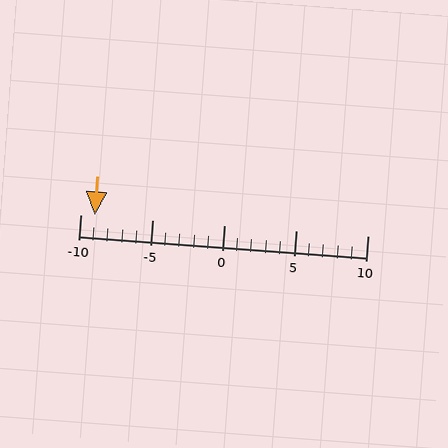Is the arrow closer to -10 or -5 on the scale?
The arrow is closer to -10.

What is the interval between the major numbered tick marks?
The major tick marks are spaced 5 units apart.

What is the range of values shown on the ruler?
The ruler shows values from -10 to 10.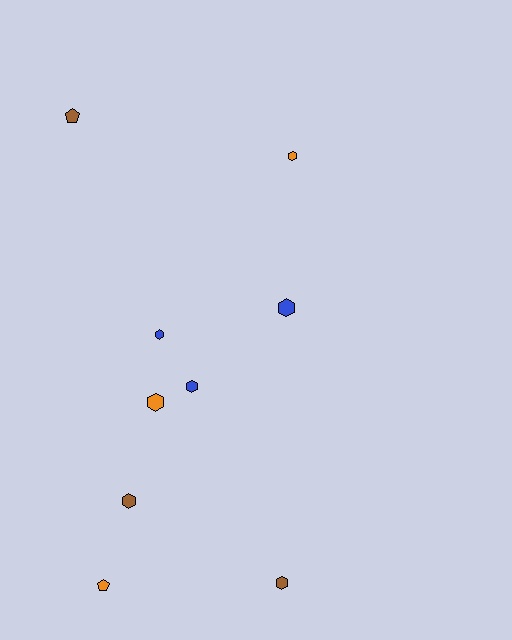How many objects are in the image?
There are 9 objects.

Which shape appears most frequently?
Hexagon, with 7 objects.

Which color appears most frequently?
Brown, with 3 objects.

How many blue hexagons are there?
There are 3 blue hexagons.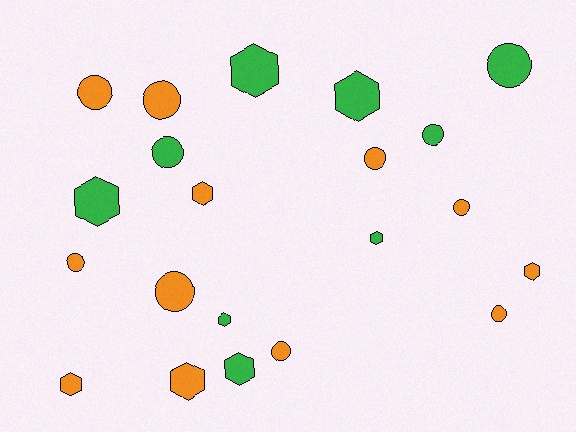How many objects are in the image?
There are 21 objects.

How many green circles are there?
There are 3 green circles.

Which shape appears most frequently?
Circle, with 11 objects.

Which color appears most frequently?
Orange, with 12 objects.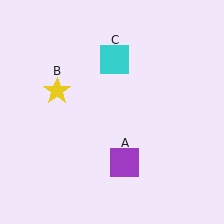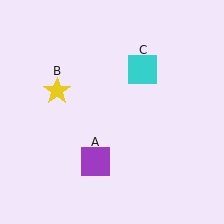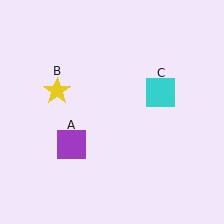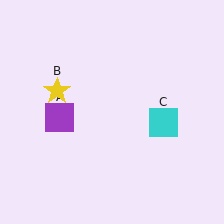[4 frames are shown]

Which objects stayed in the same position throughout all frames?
Yellow star (object B) remained stationary.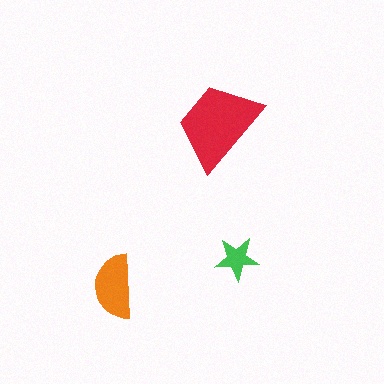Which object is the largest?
The red trapezoid.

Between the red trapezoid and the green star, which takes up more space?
The red trapezoid.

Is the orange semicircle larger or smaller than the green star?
Larger.